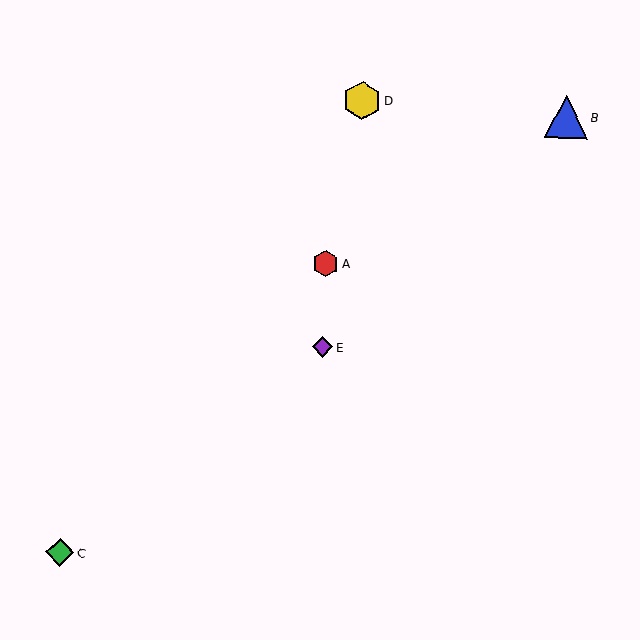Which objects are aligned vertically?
Objects A, E are aligned vertically.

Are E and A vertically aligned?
Yes, both are at x≈323.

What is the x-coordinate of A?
Object A is at x≈326.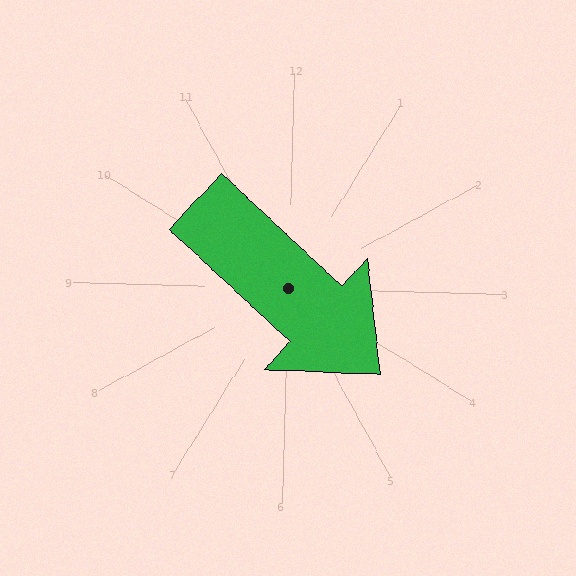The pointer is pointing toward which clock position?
Roughly 4 o'clock.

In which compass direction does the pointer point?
Southeast.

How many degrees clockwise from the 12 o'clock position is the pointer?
Approximately 132 degrees.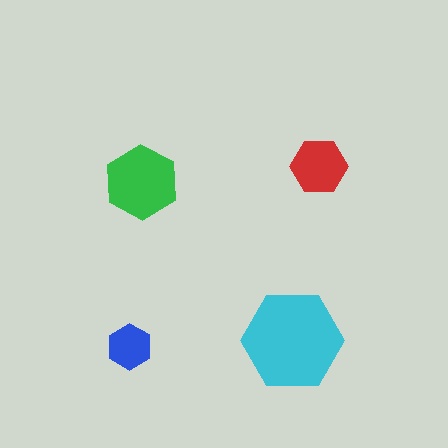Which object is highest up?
The red hexagon is topmost.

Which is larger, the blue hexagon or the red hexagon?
The red one.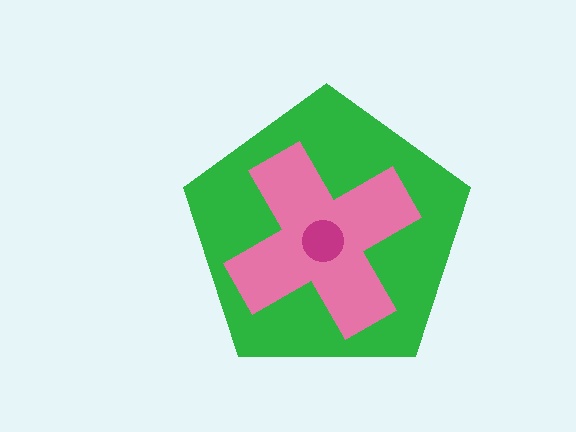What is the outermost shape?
The green pentagon.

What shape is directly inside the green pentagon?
The pink cross.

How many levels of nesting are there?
3.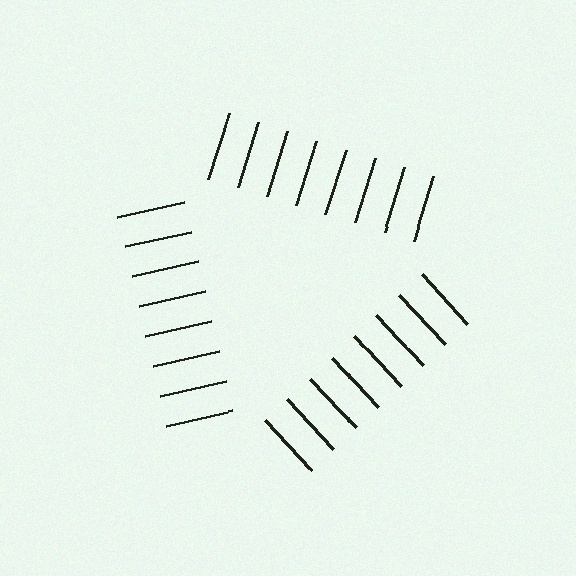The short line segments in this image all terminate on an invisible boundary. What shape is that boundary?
An illusory triangle — the line segments terminate on its edges but no continuous stroke is drawn.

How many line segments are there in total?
24 — 8 along each of the 3 edges.